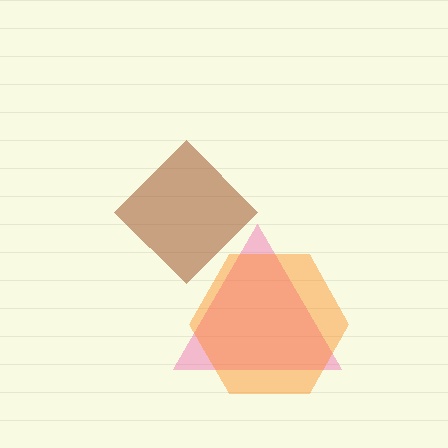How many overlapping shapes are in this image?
There are 3 overlapping shapes in the image.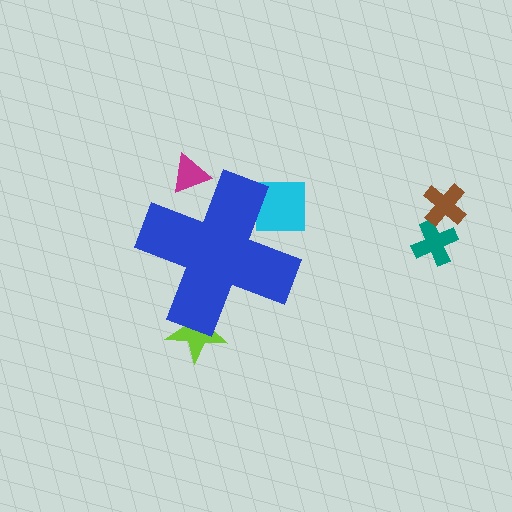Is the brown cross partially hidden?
No, the brown cross is fully visible.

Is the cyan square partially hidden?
Yes, the cyan square is partially hidden behind the blue cross.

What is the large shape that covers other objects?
A blue cross.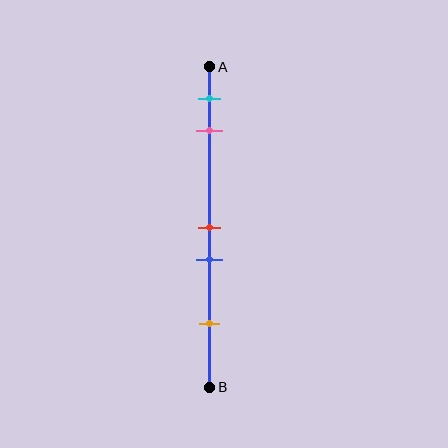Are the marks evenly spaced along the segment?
No, the marks are not evenly spaced.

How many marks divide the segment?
There are 5 marks dividing the segment.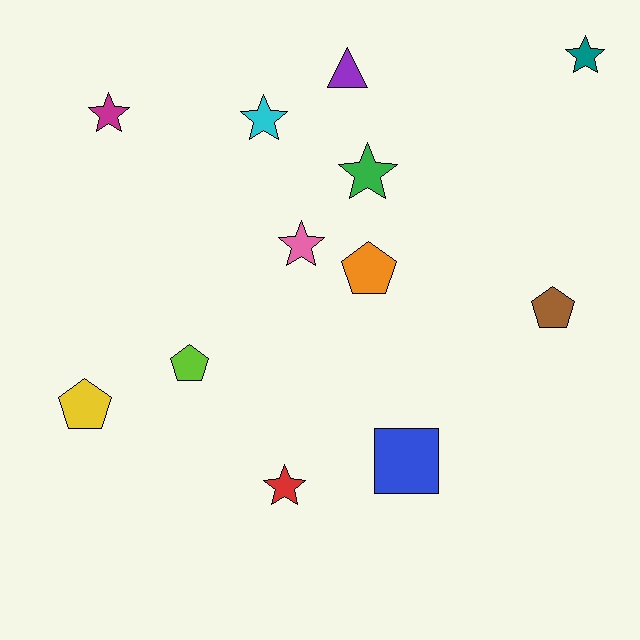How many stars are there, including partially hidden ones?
There are 6 stars.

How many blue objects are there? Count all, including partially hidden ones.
There is 1 blue object.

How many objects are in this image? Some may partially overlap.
There are 12 objects.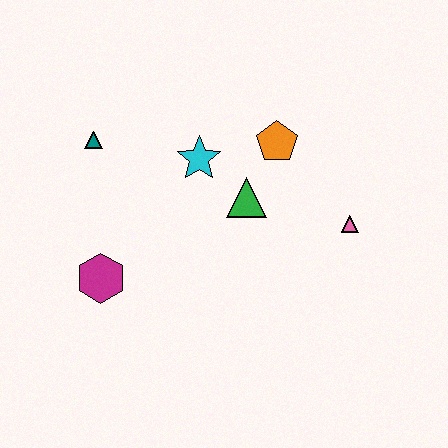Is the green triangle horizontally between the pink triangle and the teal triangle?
Yes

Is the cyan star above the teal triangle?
No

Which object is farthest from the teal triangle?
The pink triangle is farthest from the teal triangle.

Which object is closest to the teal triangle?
The cyan star is closest to the teal triangle.